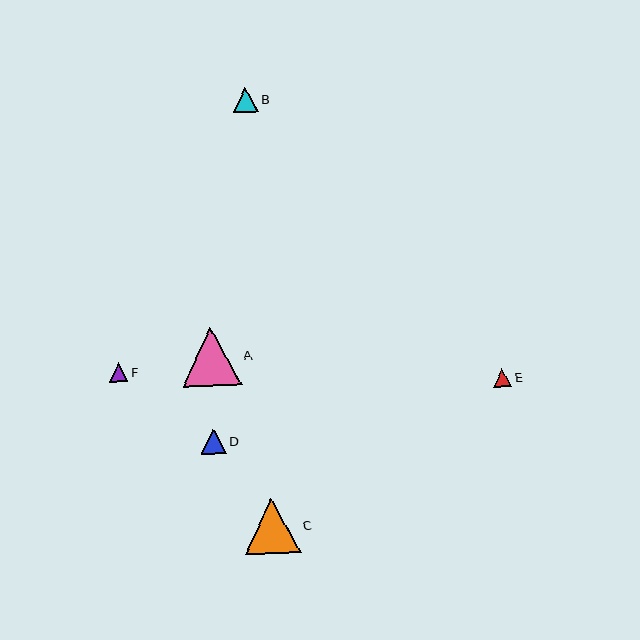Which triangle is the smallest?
Triangle E is the smallest with a size of approximately 18 pixels.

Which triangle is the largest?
Triangle A is the largest with a size of approximately 59 pixels.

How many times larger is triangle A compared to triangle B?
Triangle A is approximately 2.4 times the size of triangle B.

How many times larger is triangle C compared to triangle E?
Triangle C is approximately 3.1 times the size of triangle E.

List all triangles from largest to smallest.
From largest to smallest: A, C, D, B, F, E.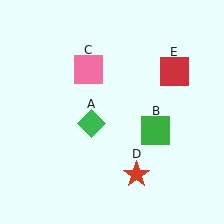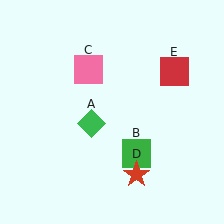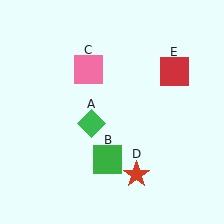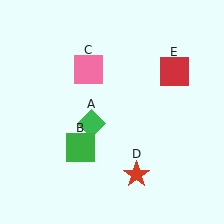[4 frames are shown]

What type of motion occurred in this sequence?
The green square (object B) rotated clockwise around the center of the scene.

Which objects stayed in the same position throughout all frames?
Green diamond (object A) and pink square (object C) and red star (object D) and red square (object E) remained stationary.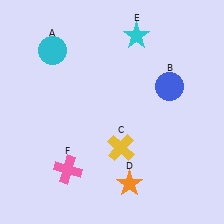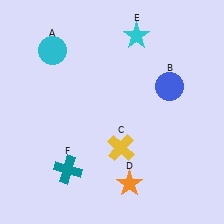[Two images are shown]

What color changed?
The cross (F) changed from pink in Image 1 to teal in Image 2.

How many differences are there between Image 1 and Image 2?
There is 1 difference between the two images.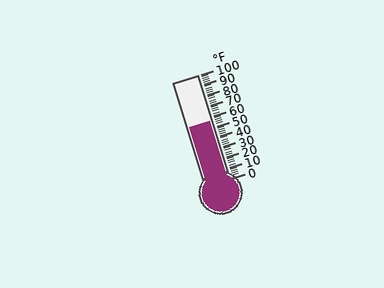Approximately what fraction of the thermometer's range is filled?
The thermometer is filled to approximately 55% of its range.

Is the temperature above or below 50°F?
The temperature is above 50°F.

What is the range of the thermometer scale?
The thermometer scale ranges from 0°F to 100°F.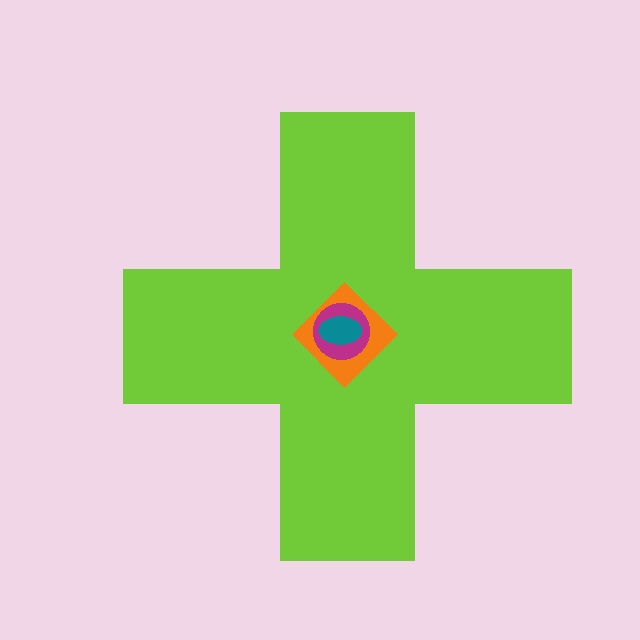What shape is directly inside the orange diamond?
The magenta circle.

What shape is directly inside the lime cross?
The orange diamond.